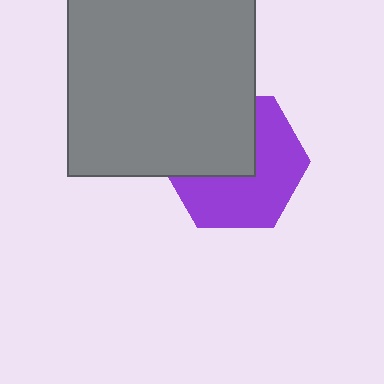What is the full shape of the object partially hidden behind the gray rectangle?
The partially hidden object is a purple hexagon.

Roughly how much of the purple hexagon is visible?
About half of it is visible (roughly 56%).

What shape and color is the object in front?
The object in front is a gray rectangle.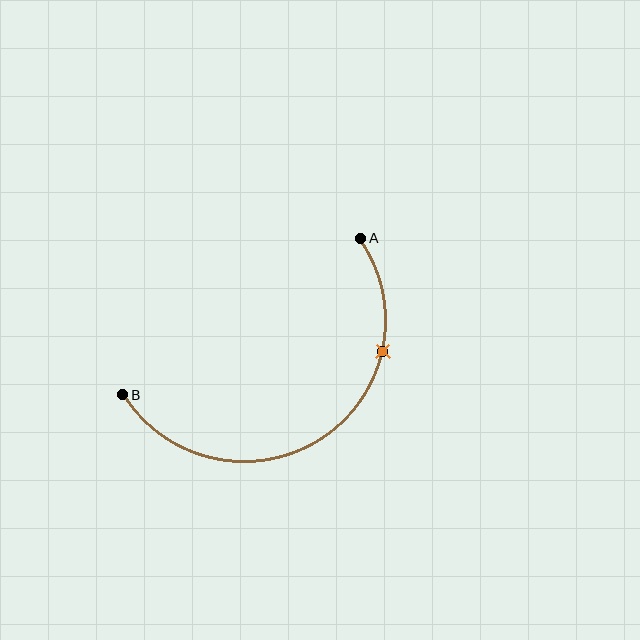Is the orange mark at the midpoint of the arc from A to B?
No. The orange mark lies on the arc but is closer to endpoint A. The arc midpoint would be at the point on the curve equidistant along the arc from both A and B.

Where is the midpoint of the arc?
The arc midpoint is the point on the curve farthest from the straight line joining A and B. It sits below that line.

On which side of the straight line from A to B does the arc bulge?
The arc bulges below the straight line connecting A and B.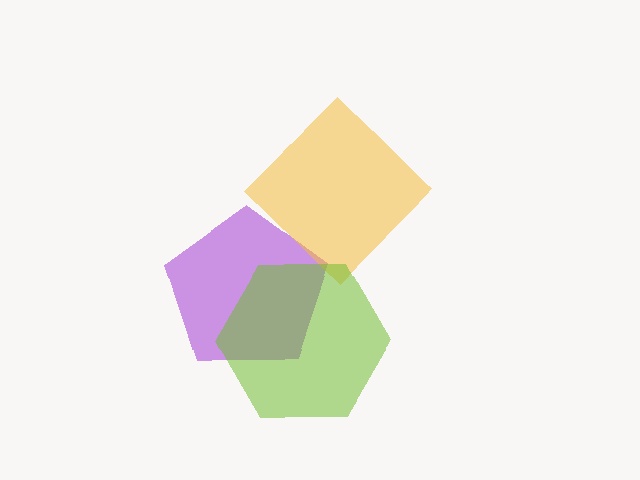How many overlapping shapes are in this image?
There are 3 overlapping shapes in the image.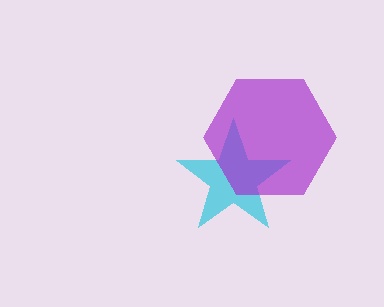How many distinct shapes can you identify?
There are 2 distinct shapes: a cyan star, a purple hexagon.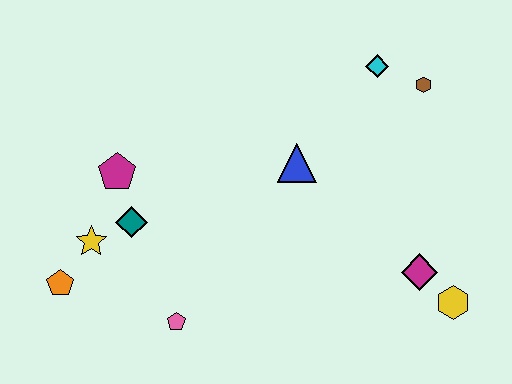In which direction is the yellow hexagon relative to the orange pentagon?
The yellow hexagon is to the right of the orange pentagon.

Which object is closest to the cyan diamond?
The brown hexagon is closest to the cyan diamond.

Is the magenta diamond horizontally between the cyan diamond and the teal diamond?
No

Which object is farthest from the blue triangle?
The orange pentagon is farthest from the blue triangle.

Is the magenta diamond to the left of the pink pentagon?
No